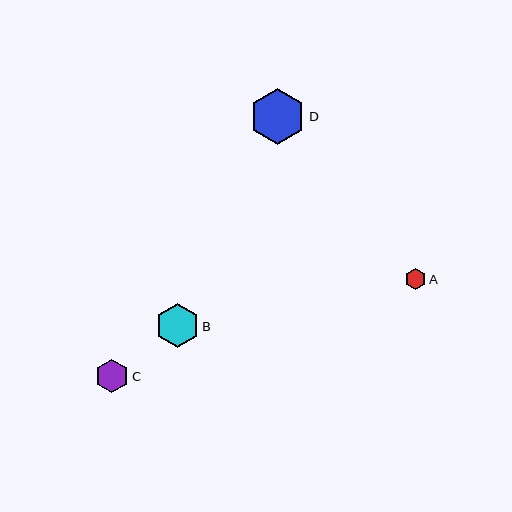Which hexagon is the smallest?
Hexagon A is the smallest with a size of approximately 22 pixels.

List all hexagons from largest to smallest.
From largest to smallest: D, B, C, A.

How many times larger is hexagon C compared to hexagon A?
Hexagon C is approximately 1.5 times the size of hexagon A.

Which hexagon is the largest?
Hexagon D is the largest with a size of approximately 56 pixels.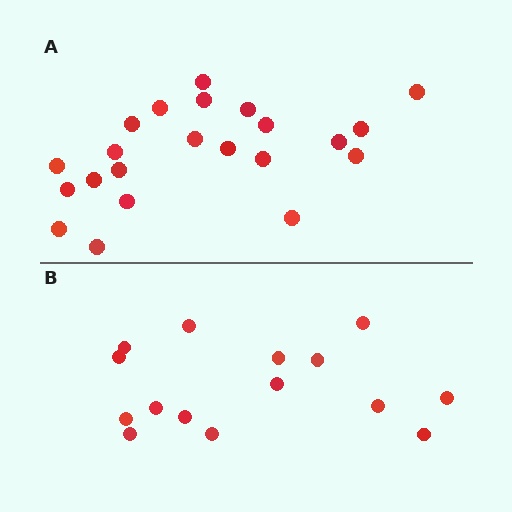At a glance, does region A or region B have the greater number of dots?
Region A (the top region) has more dots.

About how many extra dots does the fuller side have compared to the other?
Region A has roughly 8 or so more dots than region B.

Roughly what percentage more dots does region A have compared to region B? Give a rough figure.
About 45% more.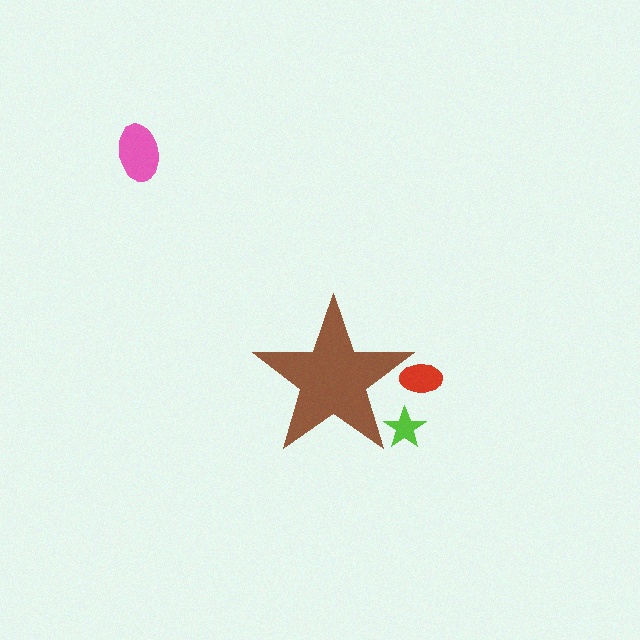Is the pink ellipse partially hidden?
No, the pink ellipse is fully visible.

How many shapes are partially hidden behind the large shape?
2 shapes are partially hidden.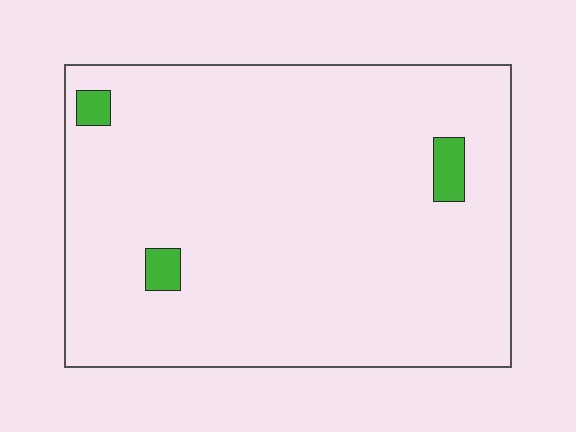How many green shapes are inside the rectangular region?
3.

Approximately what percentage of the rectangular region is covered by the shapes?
Approximately 5%.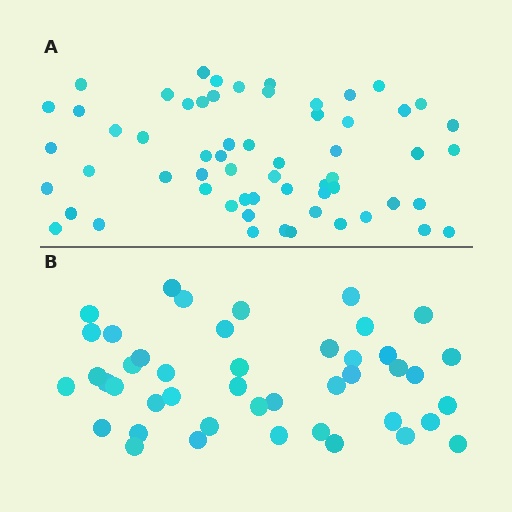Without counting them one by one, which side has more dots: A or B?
Region A (the top region) has more dots.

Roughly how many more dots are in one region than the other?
Region A has approximately 15 more dots than region B.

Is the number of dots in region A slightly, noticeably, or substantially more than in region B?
Region A has noticeably more, but not dramatically so. The ratio is roughly 1.4 to 1.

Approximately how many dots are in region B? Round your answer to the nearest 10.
About 40 dots. (The exact count is 44, which rounds to 40.)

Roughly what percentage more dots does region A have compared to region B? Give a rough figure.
About 35% more.